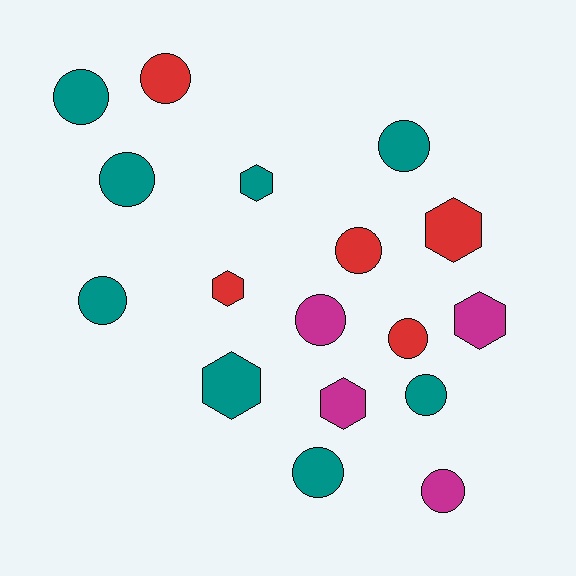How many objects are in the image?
There are 17 objects.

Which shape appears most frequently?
Circle, with 11 objects.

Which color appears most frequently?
Teal, with 8 objects.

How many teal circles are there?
There are 6 teal circles.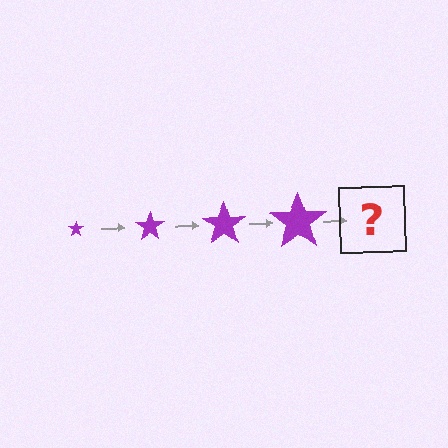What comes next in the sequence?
The next element should be a purple star, larger than the previous one.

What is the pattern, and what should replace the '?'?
The pattern is that the star gets progressively larger each step. The '?' should be a purple star, larger than the previous one.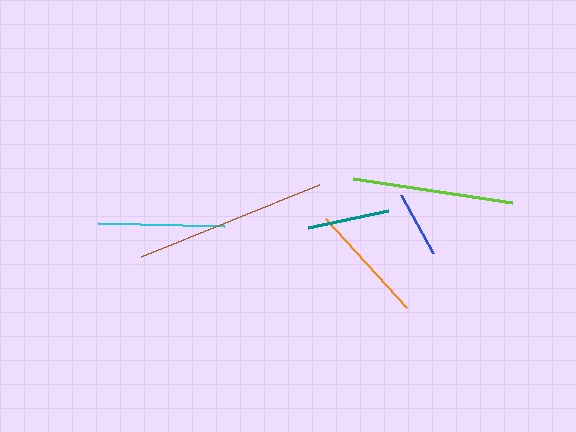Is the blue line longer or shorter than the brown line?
The brown line is longer than the blue line.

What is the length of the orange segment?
The orange segment is approximately 120 pixels long.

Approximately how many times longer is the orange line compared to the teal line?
The orange line is approximately 1.5 times the length of the teal line.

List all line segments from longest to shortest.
From longest to shortest: brown, lime, cyan, orange, teal, blue.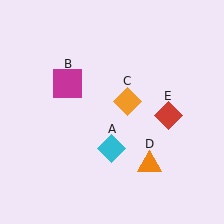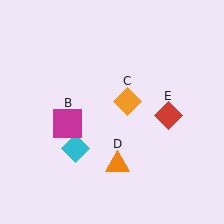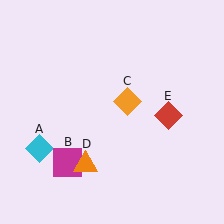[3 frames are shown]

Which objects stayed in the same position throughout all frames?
Orange diamond (object C) and red diamond (object E) remained stationary.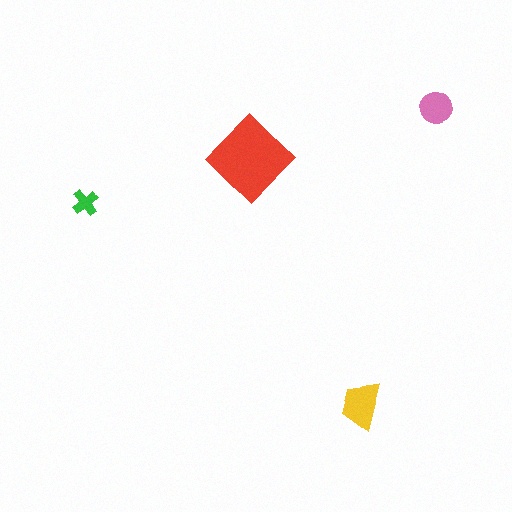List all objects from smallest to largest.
The green cross, the pink circle, the yellow trapezoid, the red diamond.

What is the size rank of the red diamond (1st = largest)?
1st.